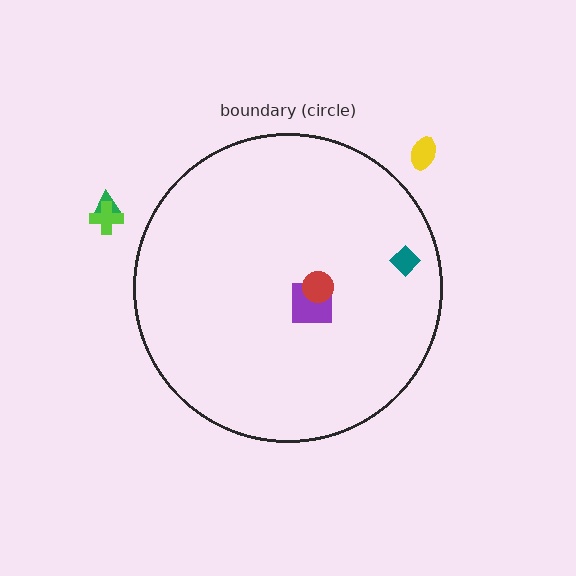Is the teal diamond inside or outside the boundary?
Inside.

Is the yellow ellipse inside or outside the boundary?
Outside.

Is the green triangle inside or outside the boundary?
Outside.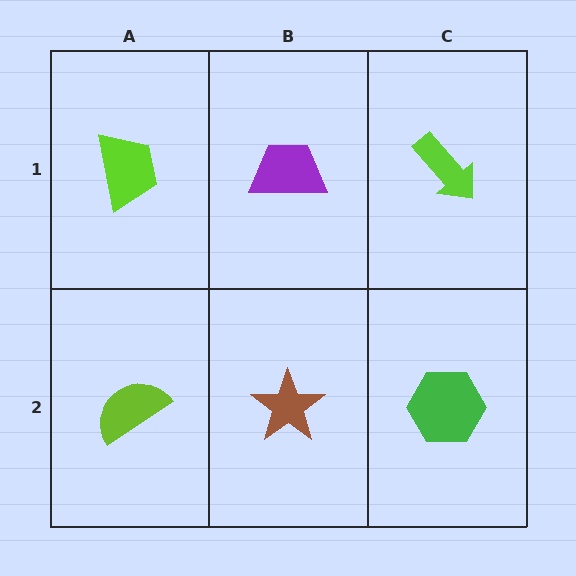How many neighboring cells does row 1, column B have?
3.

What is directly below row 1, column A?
A lime semicircle.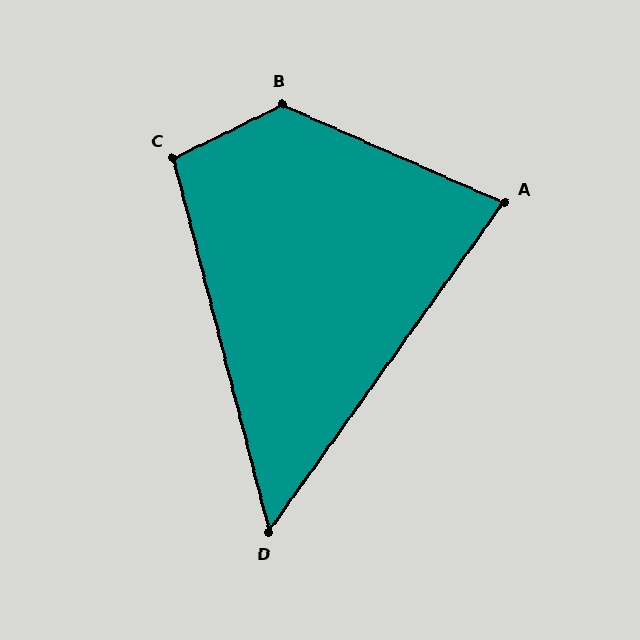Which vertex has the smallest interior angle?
D, at approximately 50 degrees.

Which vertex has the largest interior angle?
B, at approximately 130 degrees.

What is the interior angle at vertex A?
Approximately 78 degrees (acute).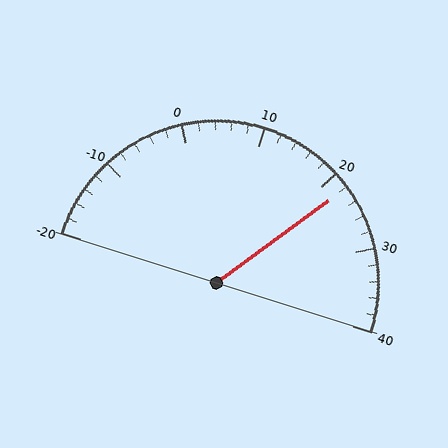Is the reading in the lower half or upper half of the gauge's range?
The reading is in the upper half of the range (-20 to 40).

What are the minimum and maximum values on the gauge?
The gauge ranges from -20 to 40.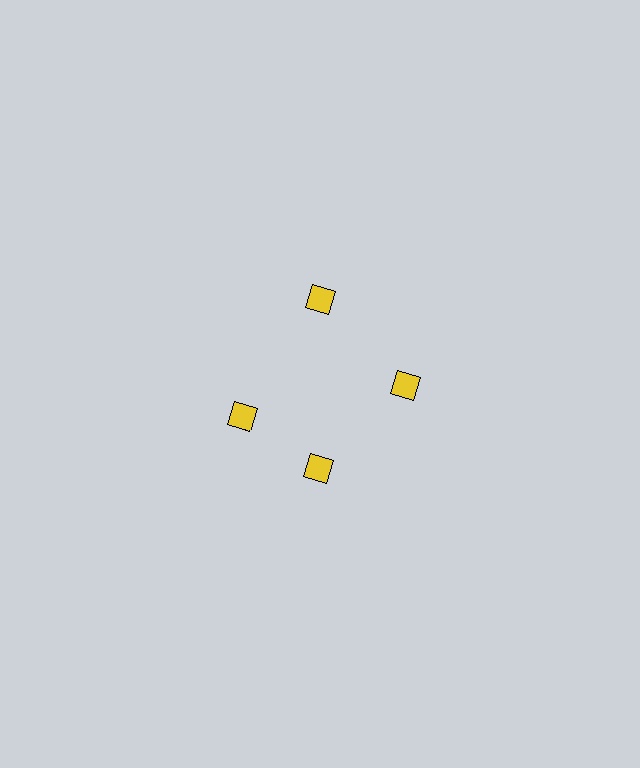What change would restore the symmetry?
The symmetry would be restored by rotating it back into even spacing with its neighbors so that all 4 squares sit at equal angles and equal distance from the center.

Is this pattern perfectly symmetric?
No. The 4 yellow squares are arranged in a ring, but one element near the 9 o'clock position is rotated out of alignment along the ring, breaking the 4-fold rotational symmetry.